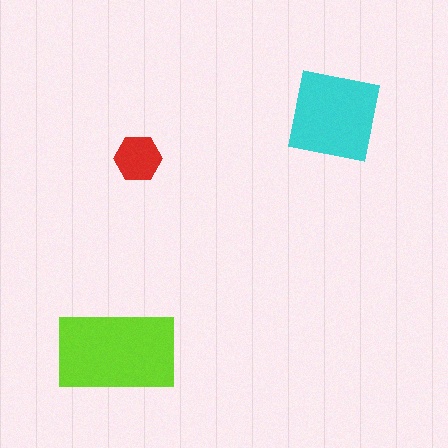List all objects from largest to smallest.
The lime rectangle, the cyan square, the red hexagon.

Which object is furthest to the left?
The lime rectangle is leftmost.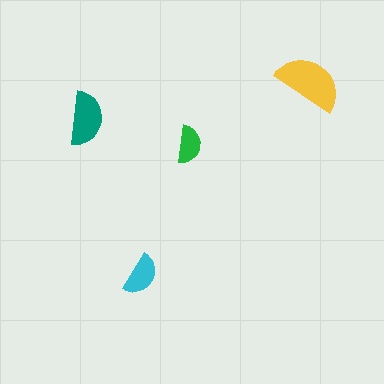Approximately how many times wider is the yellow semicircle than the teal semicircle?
About 1.5 times wider.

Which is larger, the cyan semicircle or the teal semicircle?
The teal one.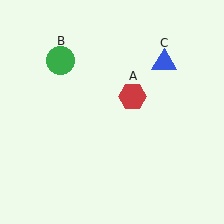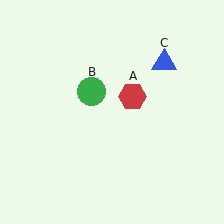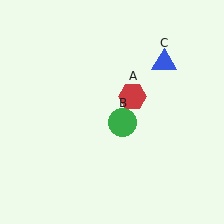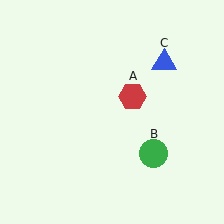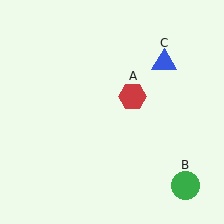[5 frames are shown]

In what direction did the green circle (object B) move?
The green circle (object B) moved down and to the right.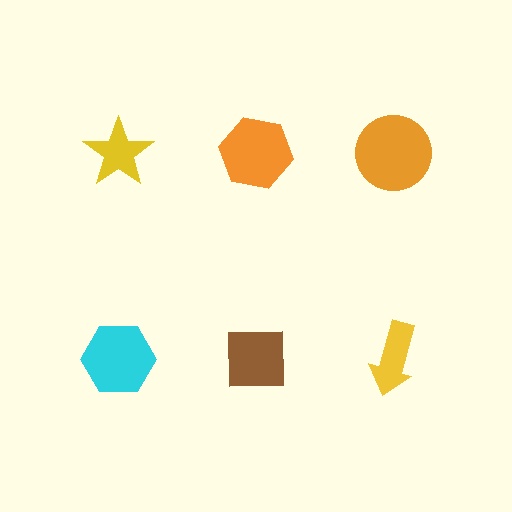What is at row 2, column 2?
A brown square.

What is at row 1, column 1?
A yellow star.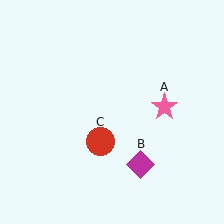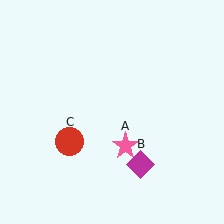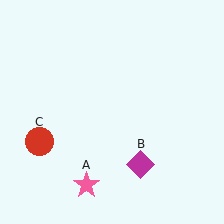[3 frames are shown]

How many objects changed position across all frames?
2 objects changed position: pink star (object A), red circle (object C).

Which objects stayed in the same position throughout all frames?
Magenta diamond (object B) remained stationary.